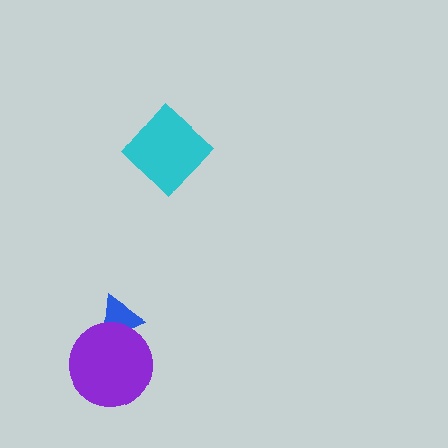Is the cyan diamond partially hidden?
No, no other shape covers it.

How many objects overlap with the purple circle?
1 object overlaps with the purple circle.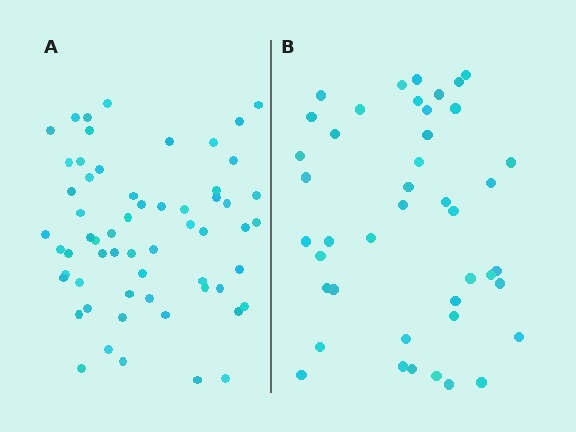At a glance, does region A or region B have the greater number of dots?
Region A (the left region) has more dots.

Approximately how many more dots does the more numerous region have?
Region A has approximately 15 more dots than region B.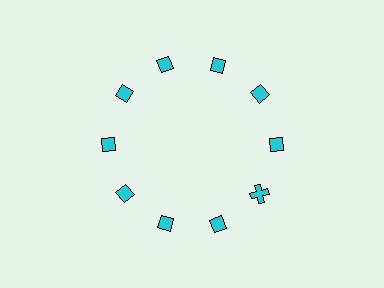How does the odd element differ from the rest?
It has a different shape: cross instead of diamond.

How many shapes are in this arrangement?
There are 10 shapes arranged in a ring pattern.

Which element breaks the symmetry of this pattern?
The cyan cross at roughly the 4 o'clock position breaks the symmetry. All other shapes are cyan diamonds.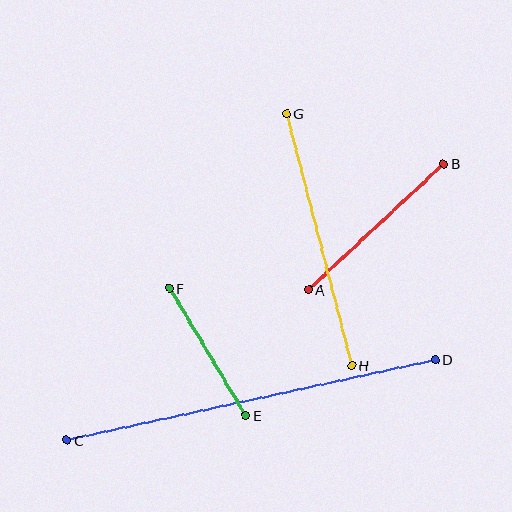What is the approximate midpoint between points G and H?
The midpoint is at approximately (319, 239) pixels.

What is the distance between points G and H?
The distance is approximately 260 pixels.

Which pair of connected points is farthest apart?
Points C and D are farthest apart.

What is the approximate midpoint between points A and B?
The midpoint is at approximately (376, 227) pixels.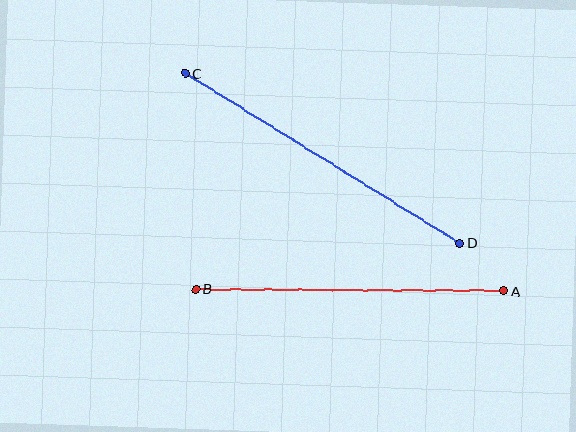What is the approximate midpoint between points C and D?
The midpoint is at approximately (322, 158) pixels.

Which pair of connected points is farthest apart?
Points C and D are farthest apart.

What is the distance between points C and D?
The distance is approximately 323 pixels.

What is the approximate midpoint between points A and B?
The midpoint is at approximately (350, 290) pixels.